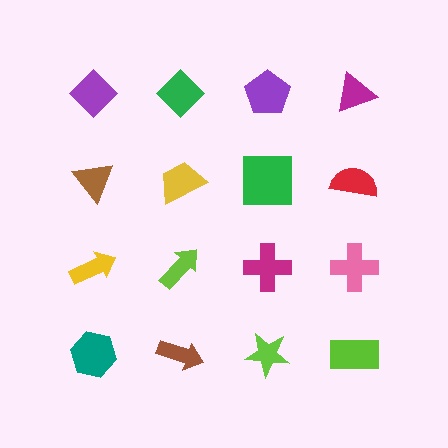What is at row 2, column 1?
A brown triangle.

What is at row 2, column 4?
A red semicircle.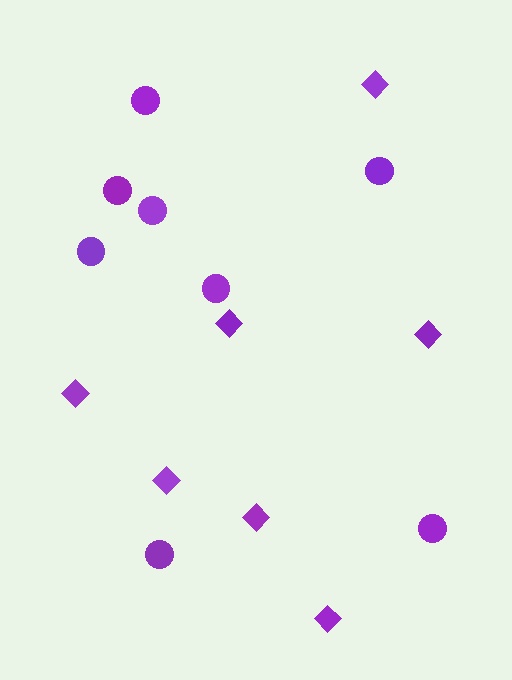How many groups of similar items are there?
There are 2 groups: one group of diamonds (7) and one group of circles (8).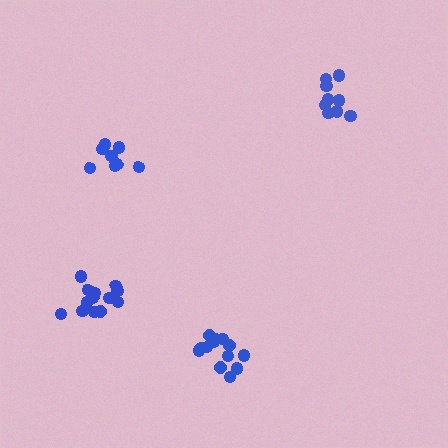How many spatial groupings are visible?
There are 4 spatial groupings.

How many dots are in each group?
Group 1: 14 dots, Group 2: 14 dots, Group 3: 9 dots, Group 4: 8 dots (45 total).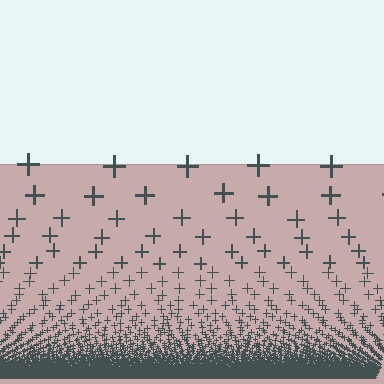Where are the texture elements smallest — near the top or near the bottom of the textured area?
Near the bottom.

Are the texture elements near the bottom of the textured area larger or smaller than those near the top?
Smaller. The gradient is inverted — elements near the bottom are smaller and denser.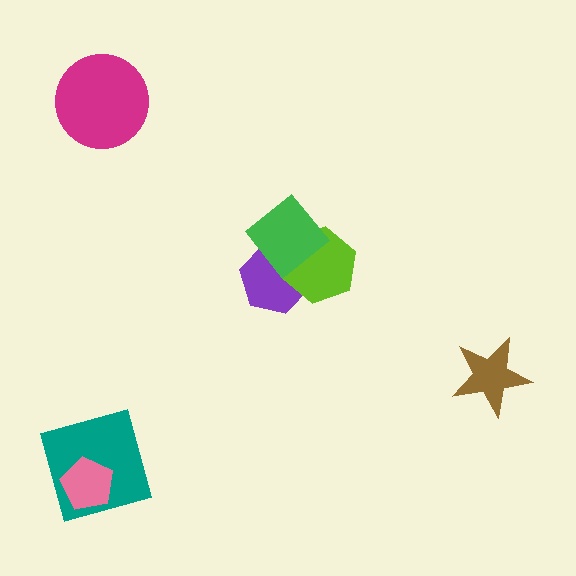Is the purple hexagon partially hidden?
Yes, it is partially covered by another shape.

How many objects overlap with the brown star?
0 objects overlap with the brown star.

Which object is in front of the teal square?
The pink pentagon is in front of the teal square.